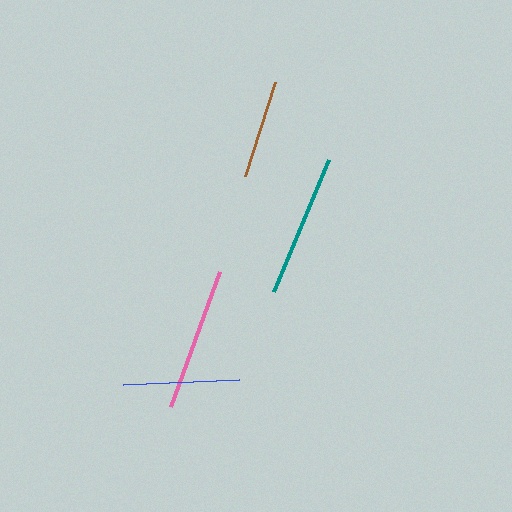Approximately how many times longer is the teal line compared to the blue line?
The teal line is approximately 1.2 times the length of the blue line.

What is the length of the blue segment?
The blue segment is approximately 116 pixels long.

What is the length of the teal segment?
The teal segment is approximately 143 pixels long.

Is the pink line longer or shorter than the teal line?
The pink line is longer than the teal line.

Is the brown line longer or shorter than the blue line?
The blue line is longer than the brown line.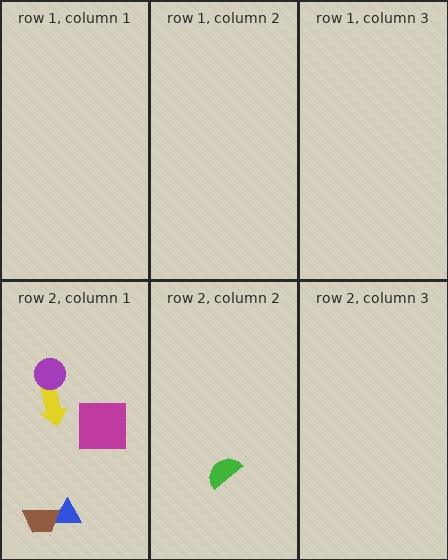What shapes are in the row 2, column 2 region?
The green semicircle.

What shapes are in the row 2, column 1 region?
The yellow arrow, the magenta square, the blue triangle, the purple circle, the brown trapezoid.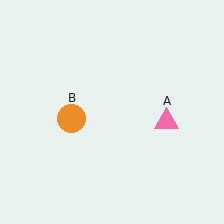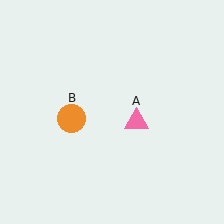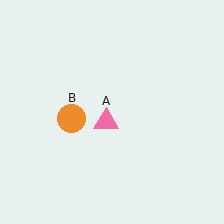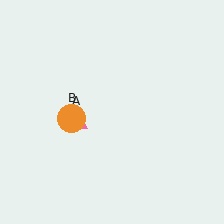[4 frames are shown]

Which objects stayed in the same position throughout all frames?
Orange circle (object B) remained stationary.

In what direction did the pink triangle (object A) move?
The pink triangle (object A) moved left.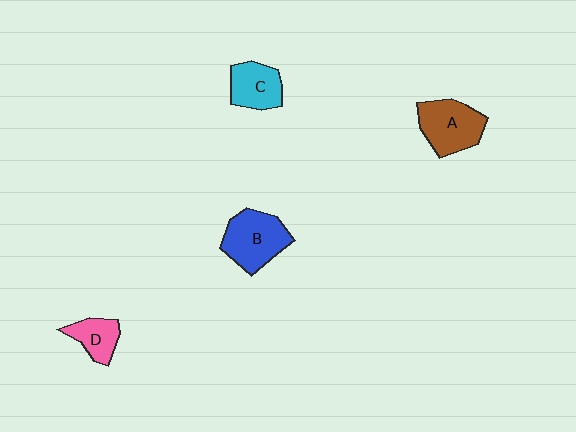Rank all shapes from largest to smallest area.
From largest to smallest: B (blue), A (brown), C (cyan), D (pink).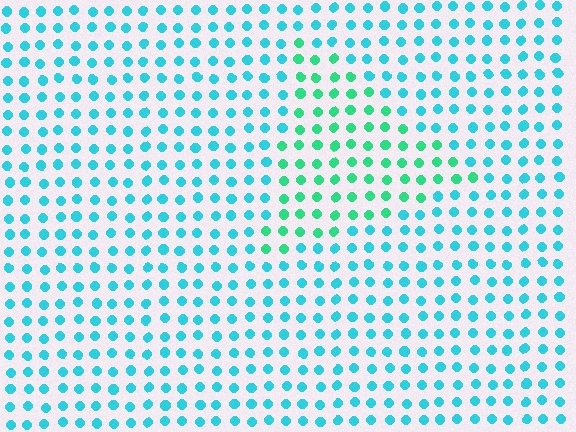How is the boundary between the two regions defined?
The boundary is defined purely by a slight shift in hue (about 35 degrees). Spacing, size, and orientation are identical on both sides.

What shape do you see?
I see a triangle.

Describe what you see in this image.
The image is filled with small cyan elements in a uniform arrangement. A triangle-shaped region is visible where the elements are tinted to a slightly different hue, forming a subtle color boundary.